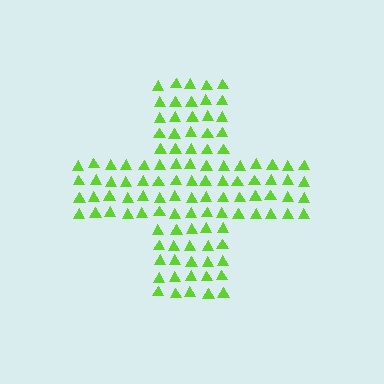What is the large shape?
The large shape is a cross.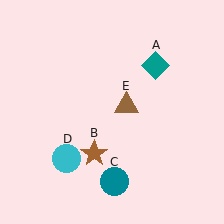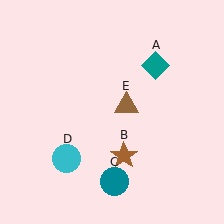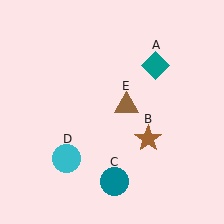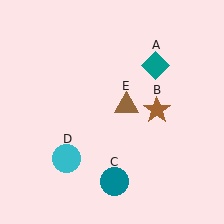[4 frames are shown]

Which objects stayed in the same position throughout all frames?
Teal diamond (object A) and teal circle (object C) and cyan circle (object D) and brown triangle (object E) remained stationary.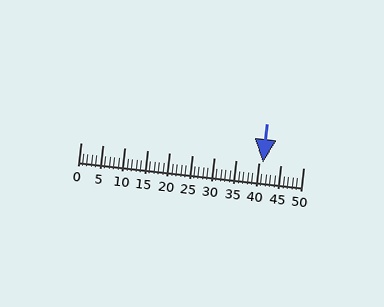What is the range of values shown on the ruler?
The ruler shows values from 0 to 50.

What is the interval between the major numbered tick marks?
The major tick marks are spaced 5 units apart.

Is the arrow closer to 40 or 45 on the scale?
The arrow is closer to 40.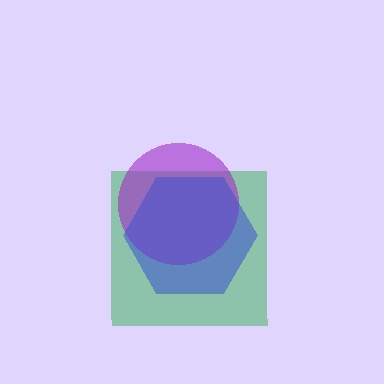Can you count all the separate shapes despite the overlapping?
Yes, there are 3 separate shapes.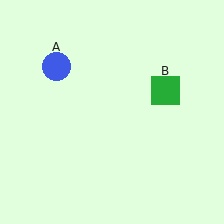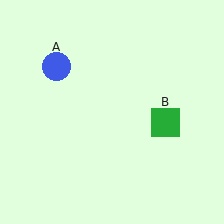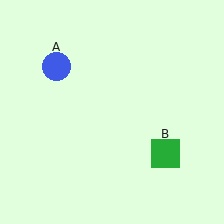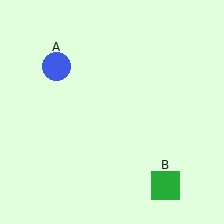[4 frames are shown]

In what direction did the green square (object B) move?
The green square (object B) moved down.